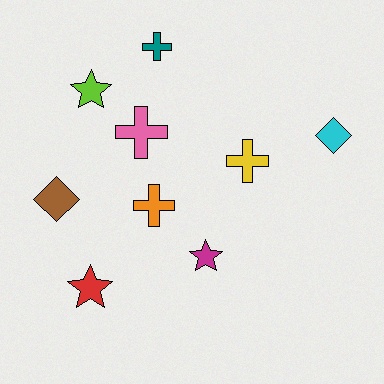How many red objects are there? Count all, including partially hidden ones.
There is 1 red object.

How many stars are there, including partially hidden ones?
There are 3 stars.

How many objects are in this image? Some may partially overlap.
There are 9 objects.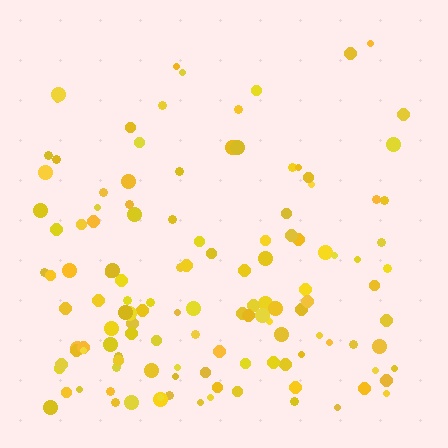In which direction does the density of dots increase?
From top to bottom, with the bottom side densest.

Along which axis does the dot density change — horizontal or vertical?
Vertical.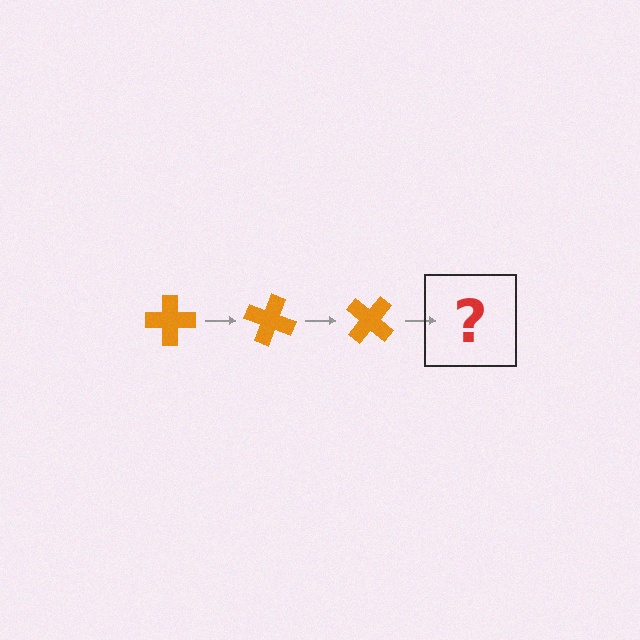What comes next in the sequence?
The next element should be an orange cross rotated 60 degrees.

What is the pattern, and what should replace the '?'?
The pattern is that the cross rotates 20 degrees each step. The '?' should be an orange cross rotated 60 degrees.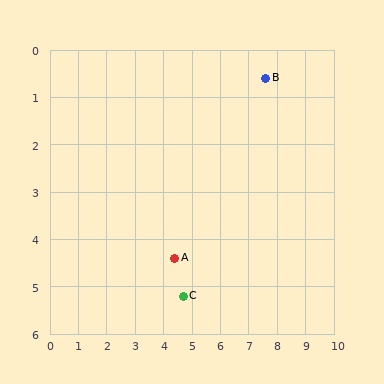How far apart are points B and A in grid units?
Points B and A are about 5.0 grid units apart.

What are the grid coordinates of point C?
Point C is at approximately (4.7, 5.2).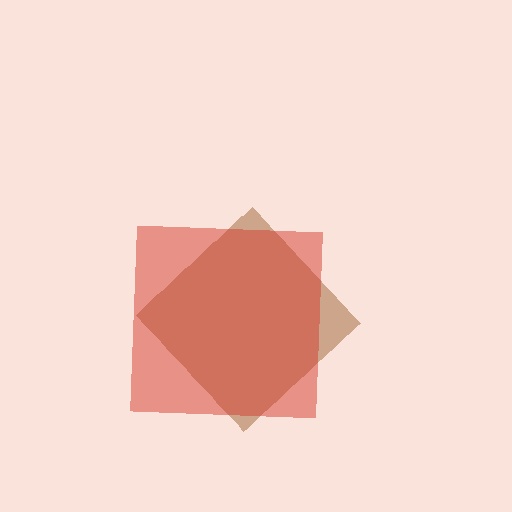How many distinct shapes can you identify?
There are 2 distinct shapes: a brown diamond, a red square.